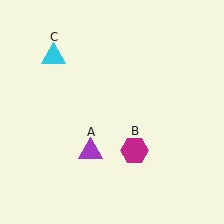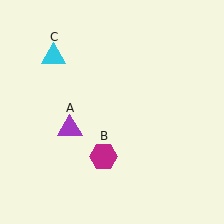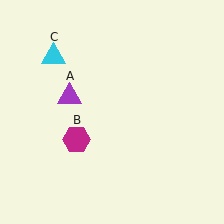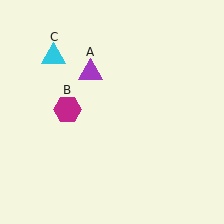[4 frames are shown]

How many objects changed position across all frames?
2 objects changed position: purple triangle (object A), magenta hexagon (object B).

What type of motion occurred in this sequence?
The purple triangle (object A), magenta hexagon (object B) rotated clockwise around the center of the scene.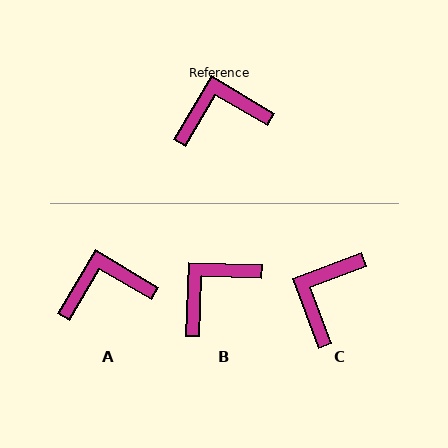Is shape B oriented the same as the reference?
No, it is off by about 29 degrees.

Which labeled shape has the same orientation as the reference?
A.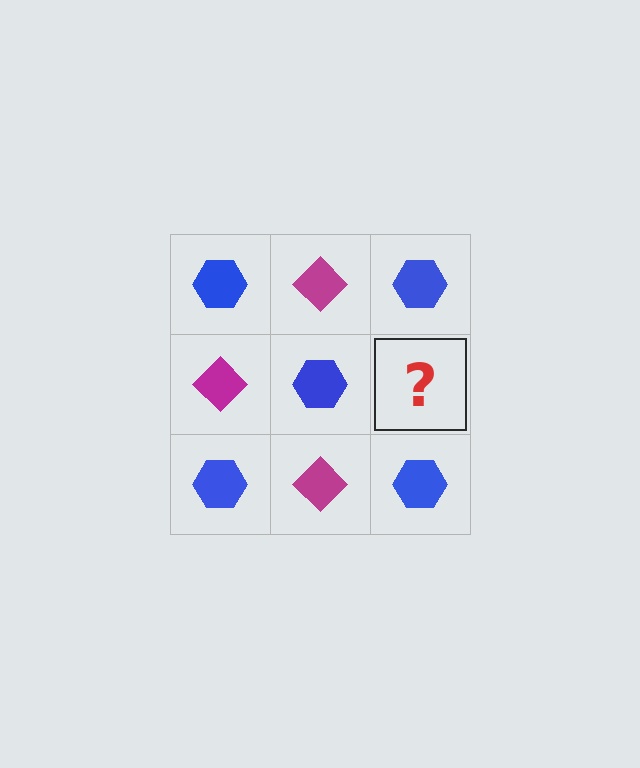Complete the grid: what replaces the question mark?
The question mark should be replaced with a magenta diamond.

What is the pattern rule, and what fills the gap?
The rule is that it alternates blue hexagon and magenta diamond in a checkerboard pattern. The gap should be filled with a magenta diamond.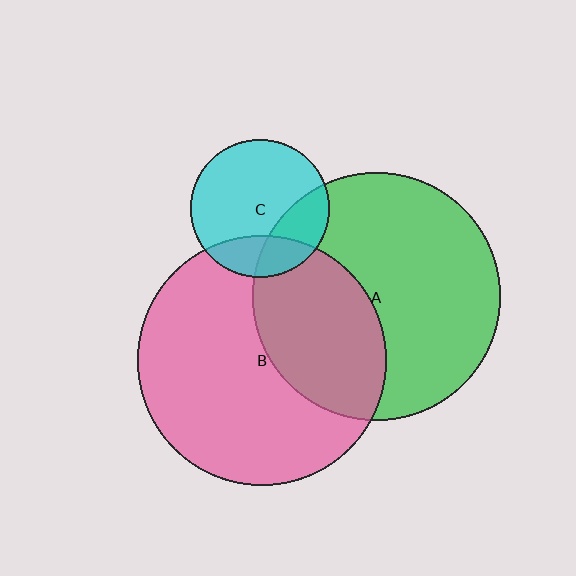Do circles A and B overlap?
Yes.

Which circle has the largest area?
Circle B (pink).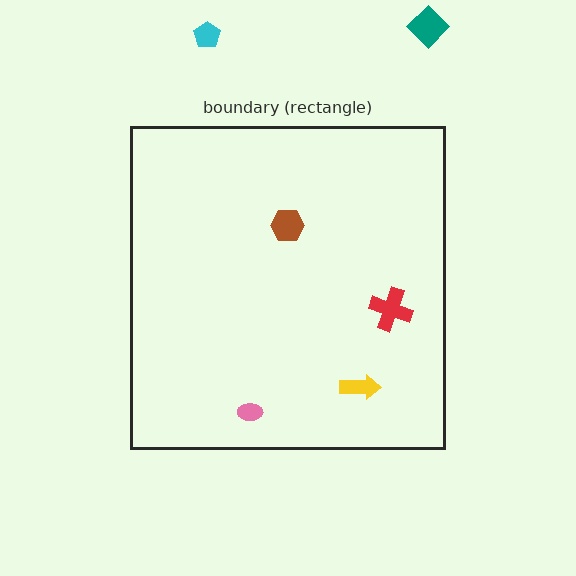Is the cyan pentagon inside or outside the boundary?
Outside.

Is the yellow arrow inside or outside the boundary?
Inside.